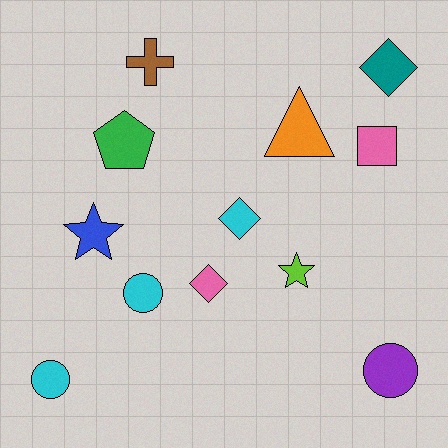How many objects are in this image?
There are 12 objects.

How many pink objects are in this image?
There are 2 pink objects.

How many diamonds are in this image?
There are 3 diamonds.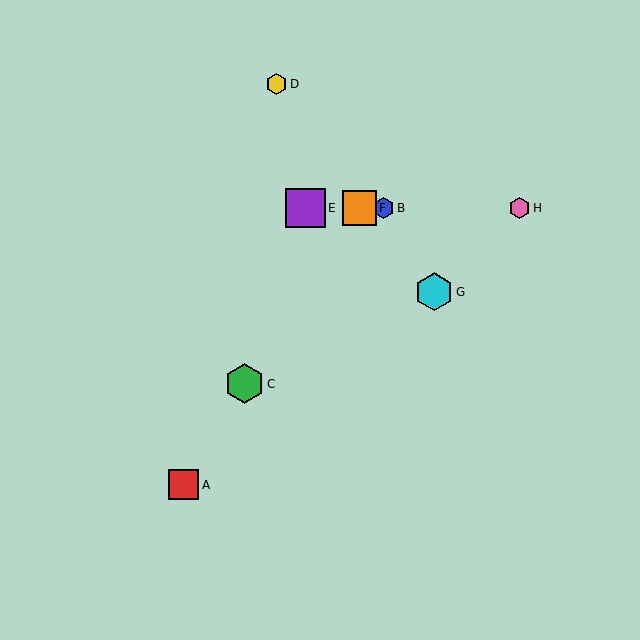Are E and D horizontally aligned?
No, E is at y≈208 and D is at y≈84.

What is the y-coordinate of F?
Object F is at y≈208.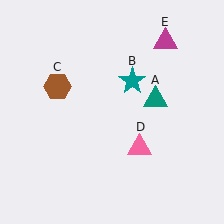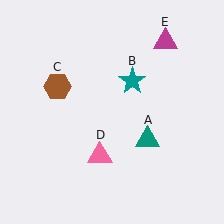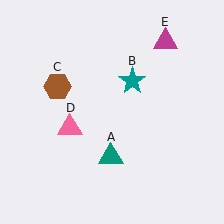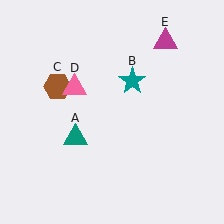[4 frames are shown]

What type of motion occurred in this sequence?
The teal triangle (object A), pink triangle (object D) rotated clockwise around the center of the scene.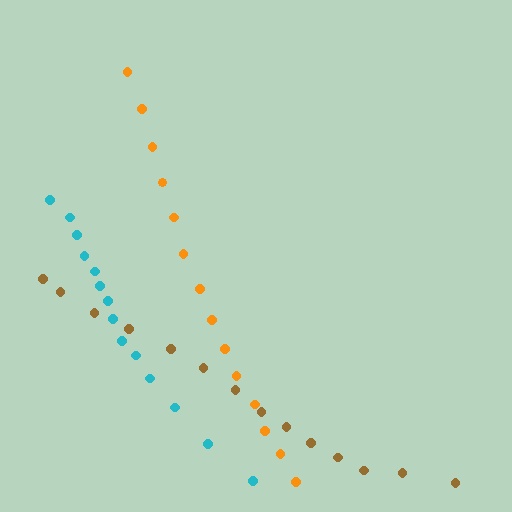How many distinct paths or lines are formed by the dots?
There are 3 distinct paths.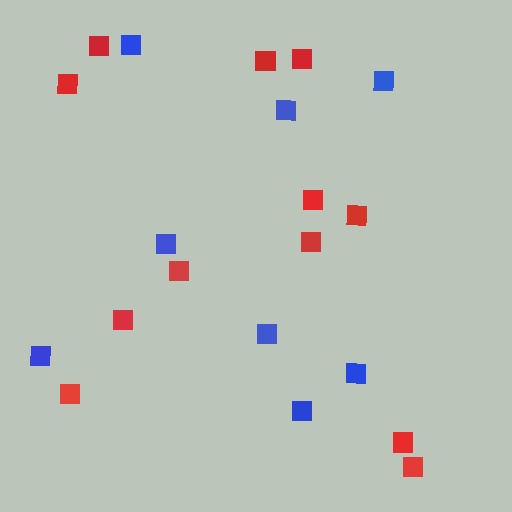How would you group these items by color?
There are 2 groups: one group of blue squares (8) and one group of red squares (12).